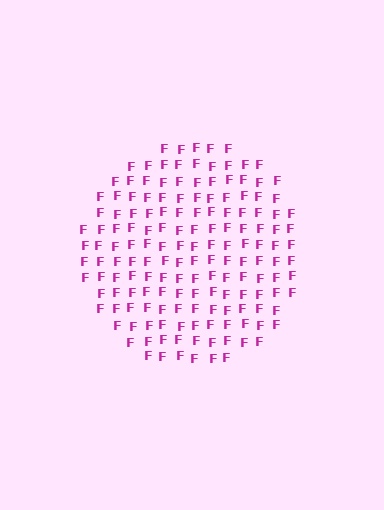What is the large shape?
The large shape is a circle.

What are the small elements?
The small elements are letter F's.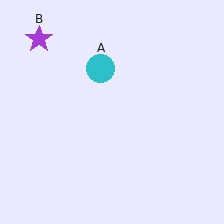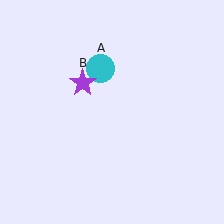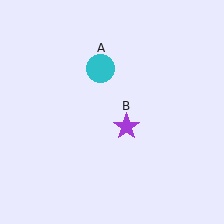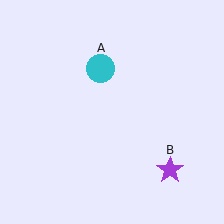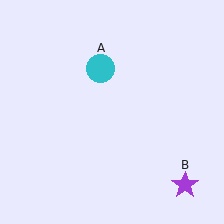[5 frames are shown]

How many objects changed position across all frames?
1 object changed position: purple star (object B).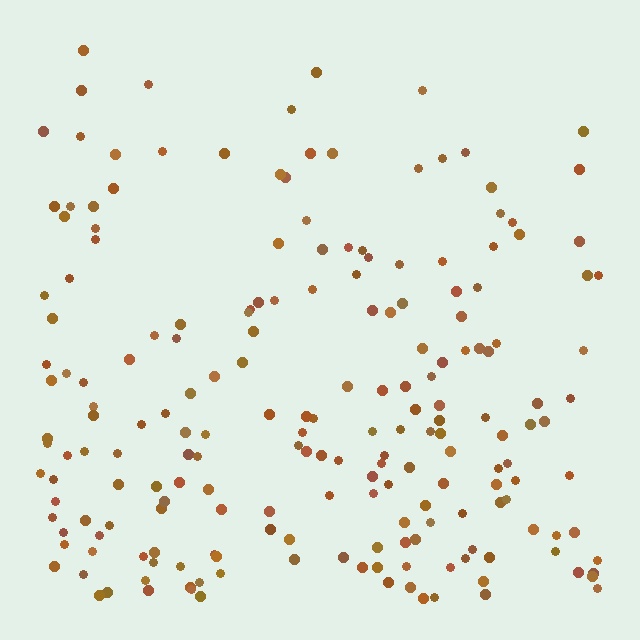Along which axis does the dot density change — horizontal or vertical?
Vertical.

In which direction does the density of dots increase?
From top to bottom, with the bottom side densest.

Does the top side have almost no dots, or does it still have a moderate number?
Still a moderate number, just noticeably fewer than the bottom.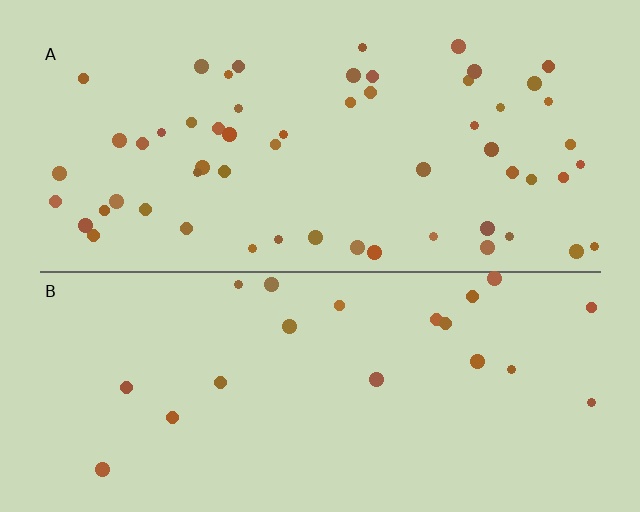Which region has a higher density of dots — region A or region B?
A (the top).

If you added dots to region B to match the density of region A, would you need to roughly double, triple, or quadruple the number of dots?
Approximately triple.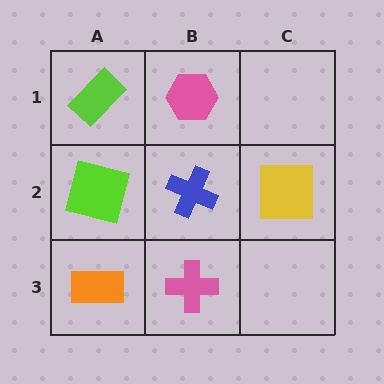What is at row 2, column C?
A yellow square.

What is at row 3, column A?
An orange rectangle.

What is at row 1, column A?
A lime rectangle.